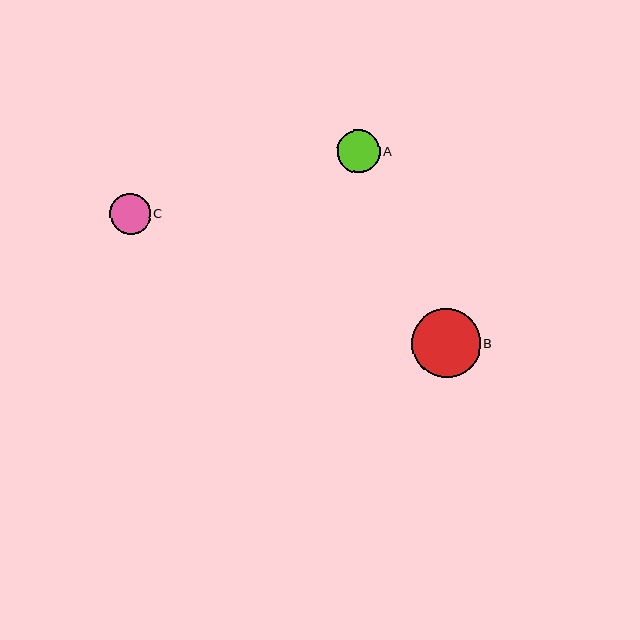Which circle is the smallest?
Circle C is the smallest with a size of approximately 41 pixels.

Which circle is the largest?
Circle B is the largest with a size of approximately 69 pixels.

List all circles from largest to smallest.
From largest to smallest: B, A, C.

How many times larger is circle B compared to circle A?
Circle B is approximately 1.6 times the size of circle A.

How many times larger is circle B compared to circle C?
Circle B is approximately 1.7 times the size of circle C.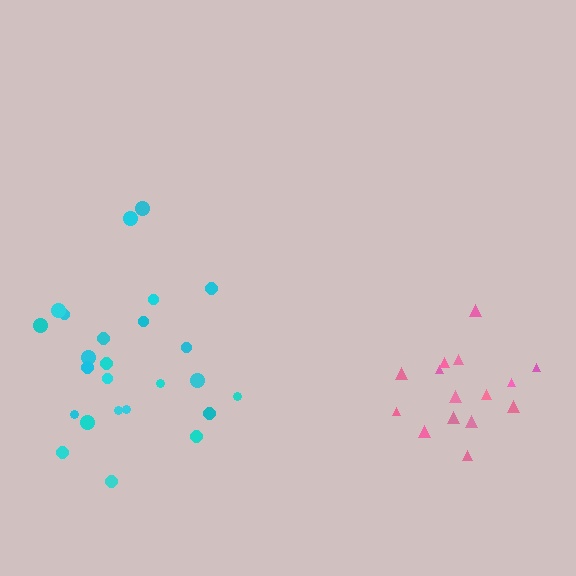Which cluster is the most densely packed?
Pink.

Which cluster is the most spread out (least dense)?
Cyan.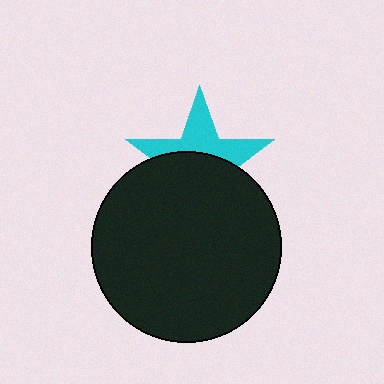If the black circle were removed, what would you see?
You would see the complete cyan star.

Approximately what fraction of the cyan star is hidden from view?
Roughly 56% of the cyan star is hidden behind the black circle.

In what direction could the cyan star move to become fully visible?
The cyan star could move up. That would shift it out from behind the black circle entirely.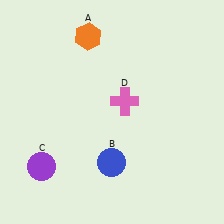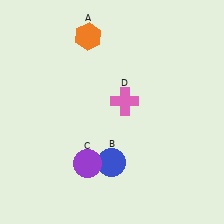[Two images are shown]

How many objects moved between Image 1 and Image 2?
1 object moved between the two images.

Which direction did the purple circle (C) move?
The purple circle (C) moved right.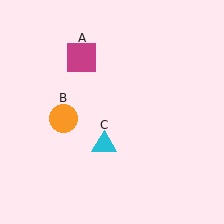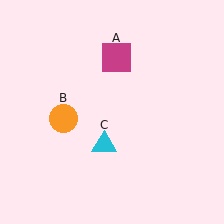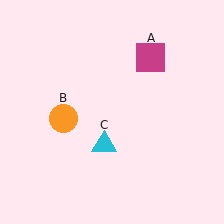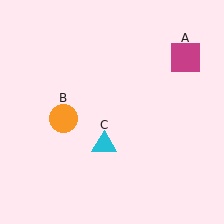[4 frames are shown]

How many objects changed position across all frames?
1 object changed position: magenta square (object A).